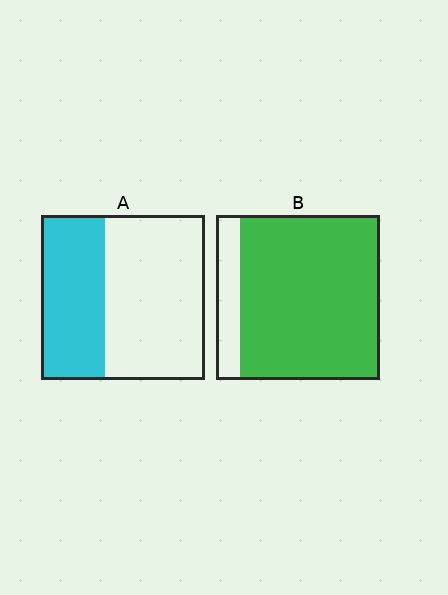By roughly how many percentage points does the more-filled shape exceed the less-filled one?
By roughly 45 percentage points (B over A).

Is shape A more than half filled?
No.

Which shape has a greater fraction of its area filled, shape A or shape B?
Shape B.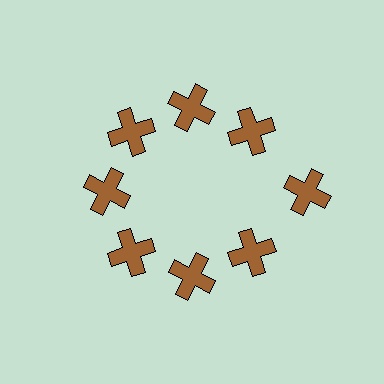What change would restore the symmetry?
The symmetry would be restored by moving it inward, back onto the ring so that all 8 crosses sit at equal angles and equal distance from the center.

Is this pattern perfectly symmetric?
No. The 8 brown crosses are arranged in a ring, but one element near the 3 o'clock position is pushed outward from the center, breaking the 8-fold rotational symmetry.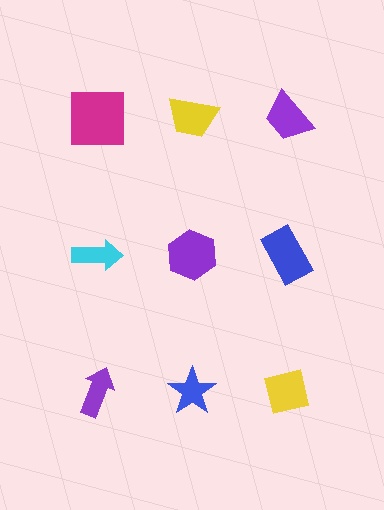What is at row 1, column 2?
A yellow trapezoid.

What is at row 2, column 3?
A blue rectangle.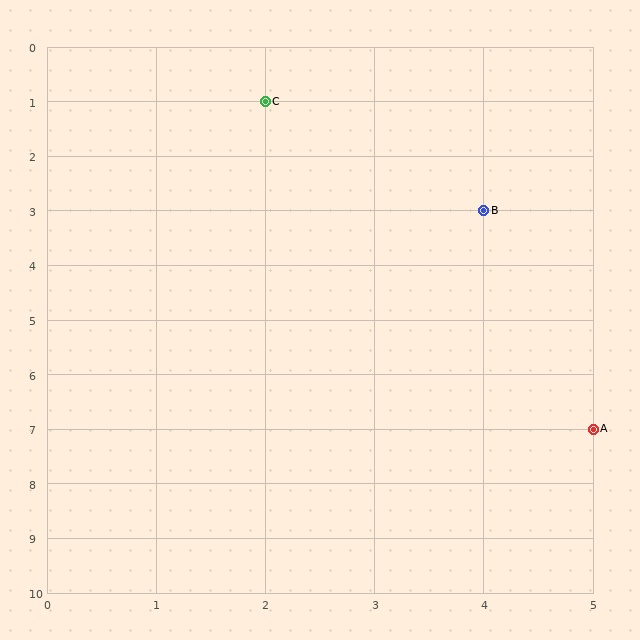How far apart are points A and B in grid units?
Points A and B are 1 column and 4 rows apart (about 4.1 grid units diagonally).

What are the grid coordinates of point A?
Point A is at grid coordinates (5, 7).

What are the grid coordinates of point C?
Point C is at grid coordinates (2, 1).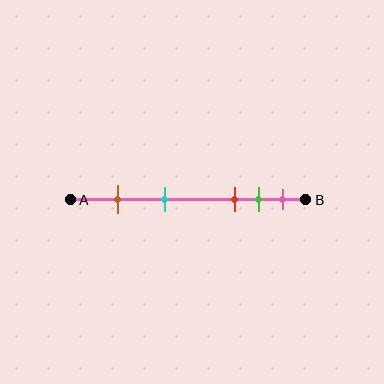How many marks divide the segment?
There are 5 marks dividing the segment.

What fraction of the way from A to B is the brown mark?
The brown mark is approximately 20% (0.2) of the way from A to B.